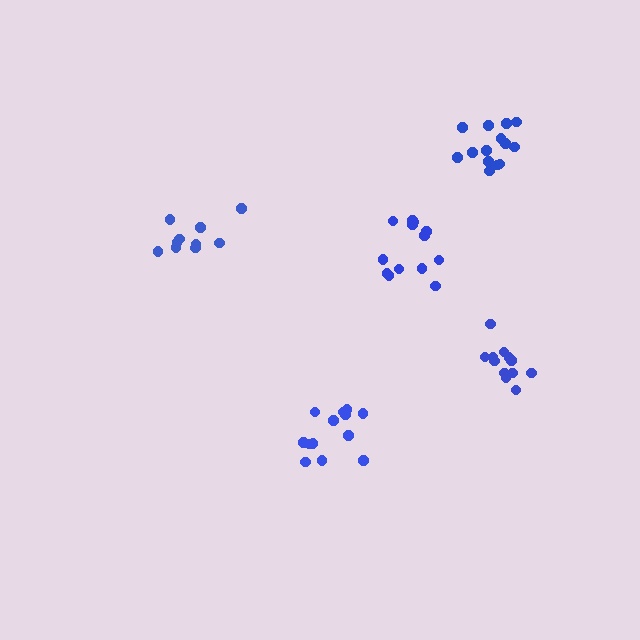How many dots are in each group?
Group 1: 10 dots, Group 2: 14 dots, Group 3: 13 dots, Group 4: 12 dots, Group 5: 13 dots (62 total).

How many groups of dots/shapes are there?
There are 5 groups.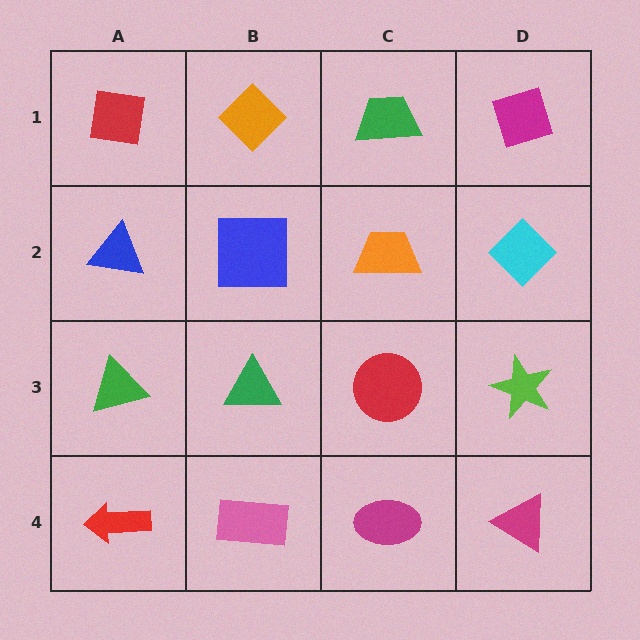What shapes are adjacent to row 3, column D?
A cyan diamond (row 2, column D), a magenta triangle (row 4, column D), a red circle (row 3, column C).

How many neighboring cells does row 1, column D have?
2.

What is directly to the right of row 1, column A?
An orange diamond.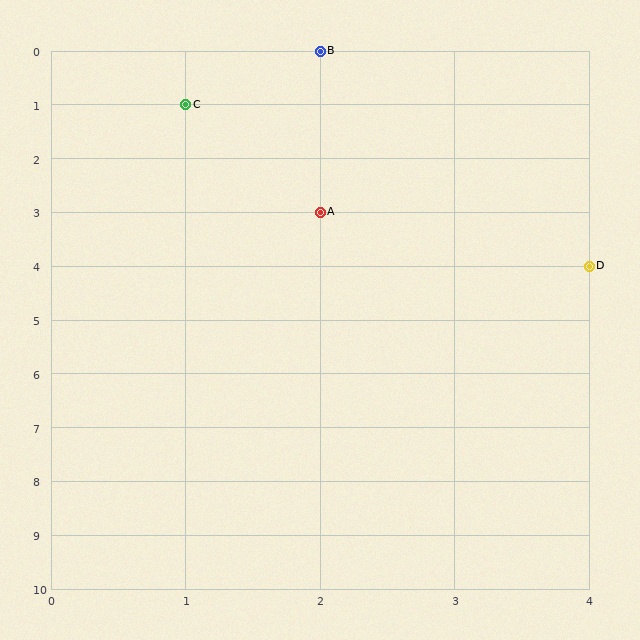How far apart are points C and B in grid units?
Points C and B are 1 column and 1 row apart (about 1.4 grid units diagonally).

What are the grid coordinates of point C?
Point C is at grid coordinates (1, 1).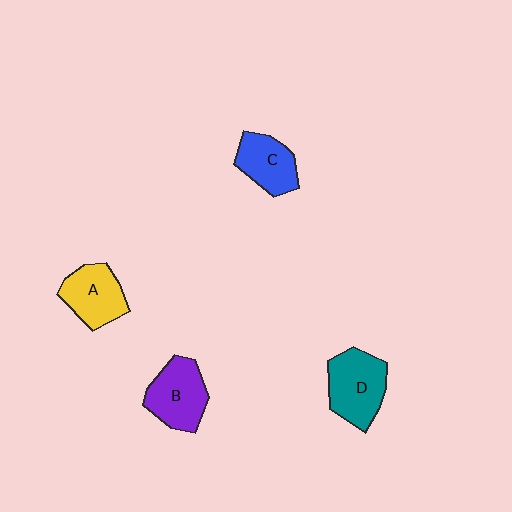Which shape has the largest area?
Shape D (teal).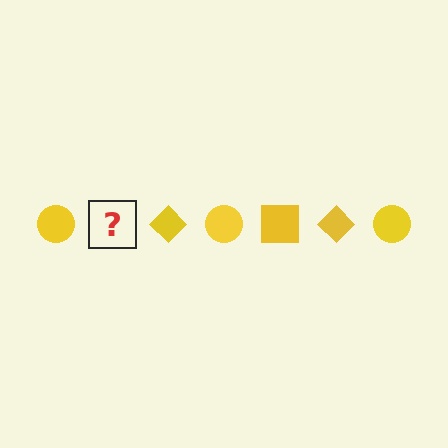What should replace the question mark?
The question mark should be replaced with a yellow square.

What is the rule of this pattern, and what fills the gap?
The rule is that the pattern cycles through circle, square, diamond shapes in yellow. The gap should be filled with a yellow square.